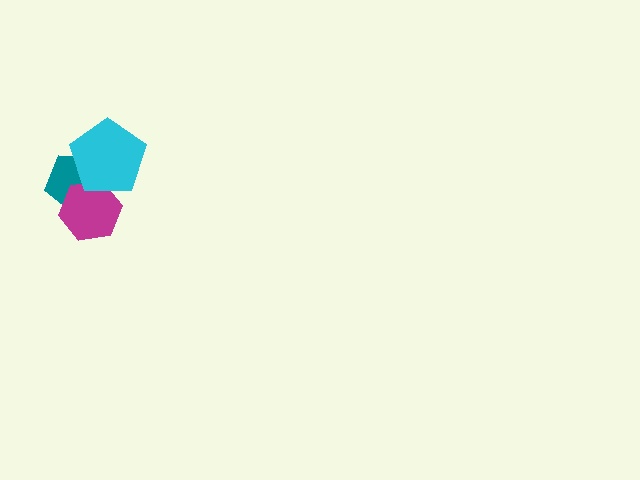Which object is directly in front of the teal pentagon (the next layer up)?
The magenta hexagon is directly in front of the teal pentagon.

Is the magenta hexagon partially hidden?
Yes, it is partially covered by another shape.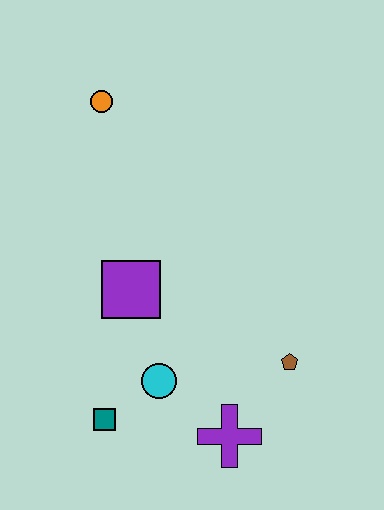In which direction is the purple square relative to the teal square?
The purple square is above the teal square.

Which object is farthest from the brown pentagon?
The orange circle is farthest from the brown pentagon.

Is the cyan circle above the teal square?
Yes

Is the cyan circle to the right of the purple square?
Yes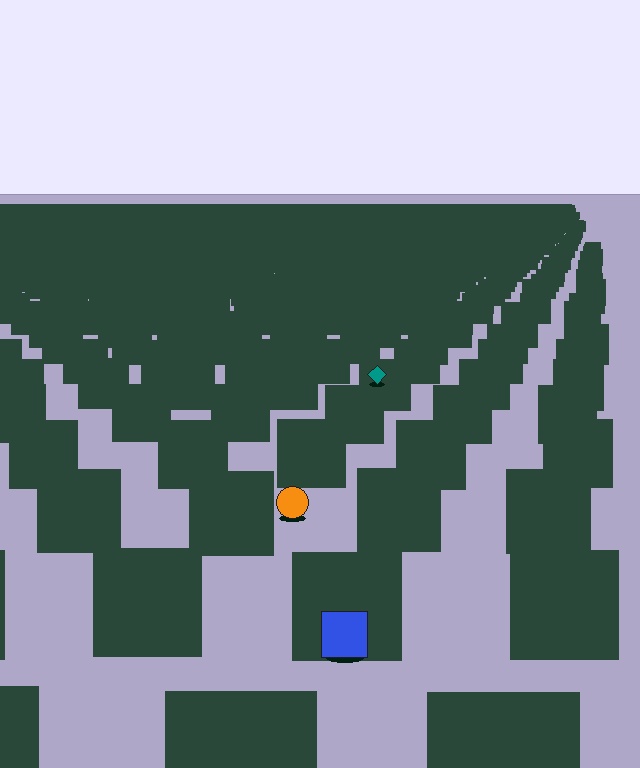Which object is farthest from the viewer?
The teal diamond is farthest from the viewer. It appears smaller and the ground texture around it is denser.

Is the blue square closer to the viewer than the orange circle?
Yes. The blue square is closer — you can tell from the texture gradient: the ground texture is coarser near it.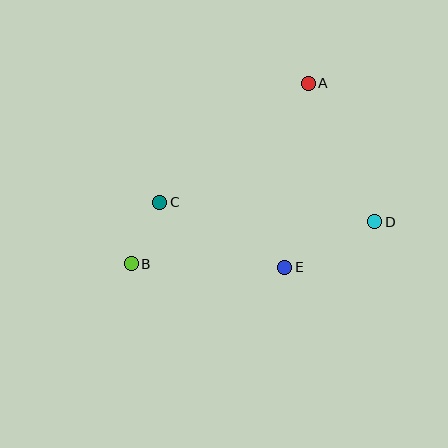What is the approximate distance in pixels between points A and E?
The distance between A and E is approximately 186 pixels.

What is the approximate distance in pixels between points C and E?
The distance between C and E is approximately 141 pixels.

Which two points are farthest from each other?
Points A and B are farthest from each other.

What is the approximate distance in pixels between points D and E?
The distance between D and E is approximately 101 pixels.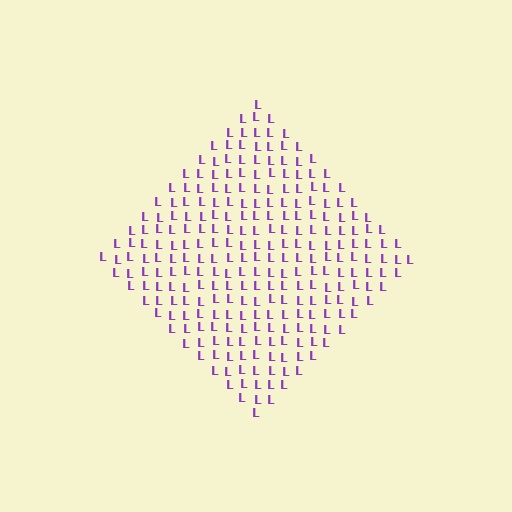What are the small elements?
The small elements are letter L's.